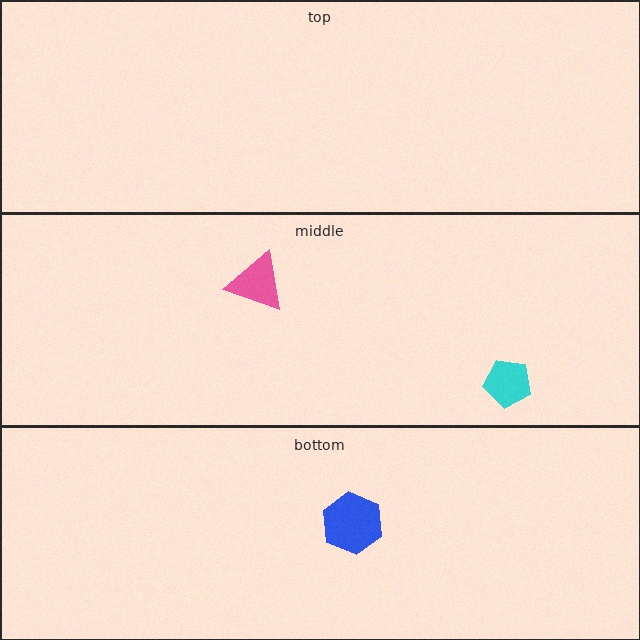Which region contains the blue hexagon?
The bottom region.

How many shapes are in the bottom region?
1.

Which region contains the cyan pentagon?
The middle region.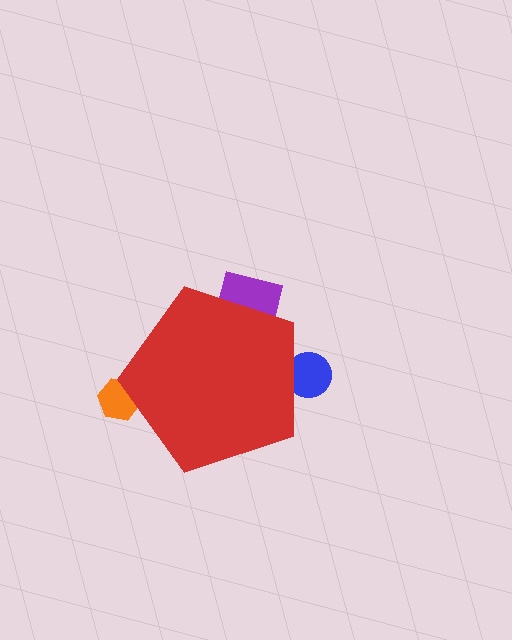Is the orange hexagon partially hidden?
Yes, the orange hexagon is partially hidden behind the red pentagon.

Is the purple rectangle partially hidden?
Yes, the purple rectangle is partially hidden behind the red pentagon.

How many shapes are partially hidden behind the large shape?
3 shapes are partially hidden.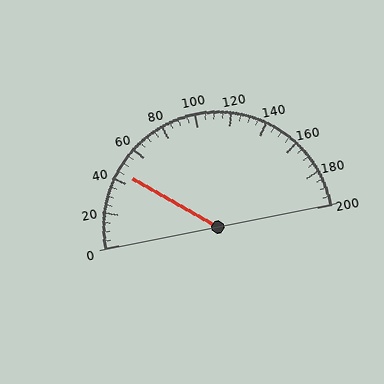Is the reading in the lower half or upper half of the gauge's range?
The reading is in the lower half of the range (0 to 200).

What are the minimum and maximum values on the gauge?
The gauge ranges from 0 to 200.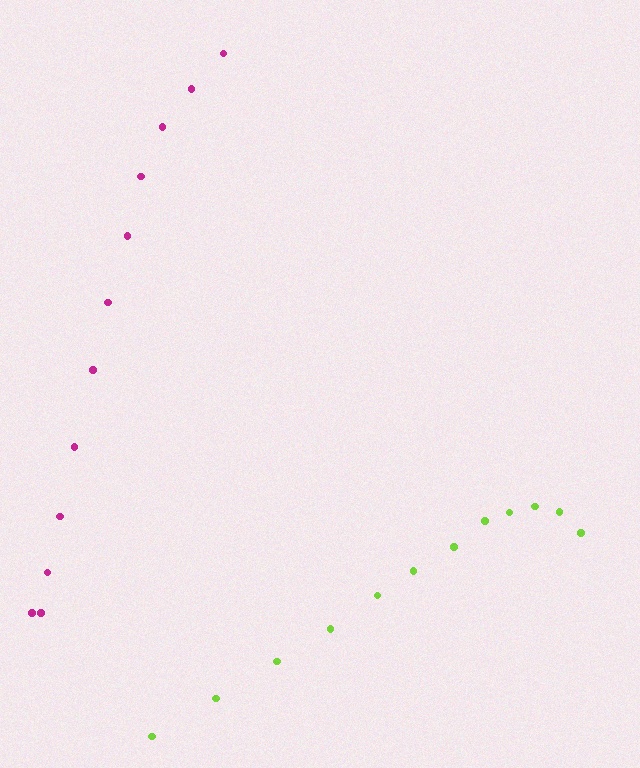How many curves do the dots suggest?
There are 2 distinct paths.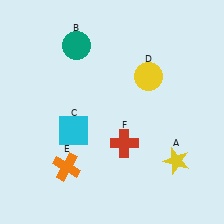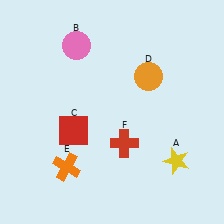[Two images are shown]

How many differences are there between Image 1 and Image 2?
There are 3 differences between the two images.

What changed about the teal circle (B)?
In Image 1, B is teal. In Image 2, it changed to pink.